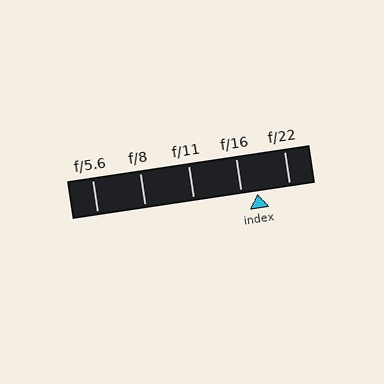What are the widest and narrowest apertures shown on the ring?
The widest aperture shown is f/5.6 and the narrowest is f/22.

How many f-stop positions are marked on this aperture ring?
There are 5 f-stop positions marked.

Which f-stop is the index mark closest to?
The index mark is closest to f/16.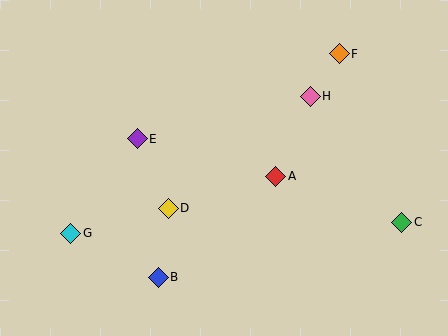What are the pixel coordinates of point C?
Point C is at (402, 222).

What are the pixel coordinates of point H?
Point H is at (310, 96).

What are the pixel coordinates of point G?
Point G is at (71, 233).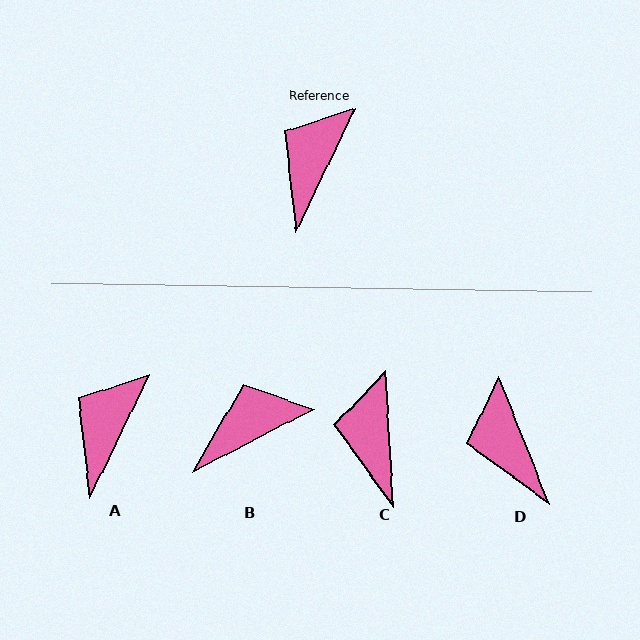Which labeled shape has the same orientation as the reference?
A.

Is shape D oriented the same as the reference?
No, it is off by about 47 degrees.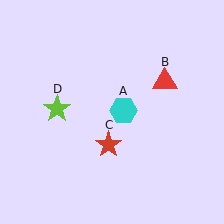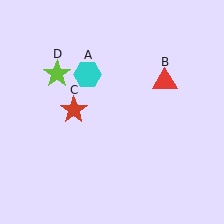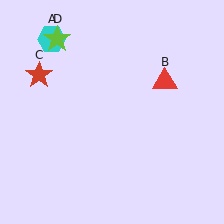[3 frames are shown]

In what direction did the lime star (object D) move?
The lime star (object D) moved up.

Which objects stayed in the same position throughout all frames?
Red triangle (object B) remained stationary.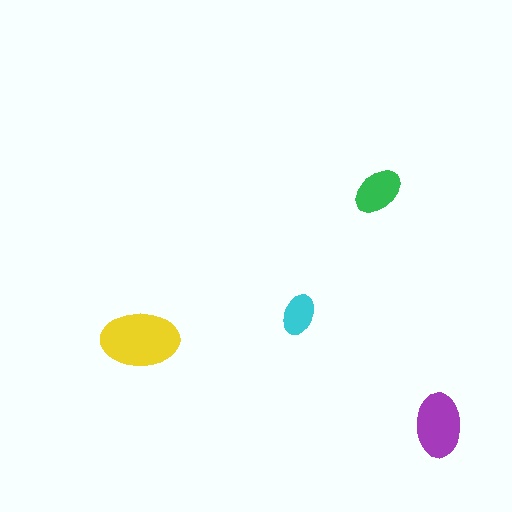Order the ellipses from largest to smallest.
the yellow one, the purple one, the green one, the cyan one.